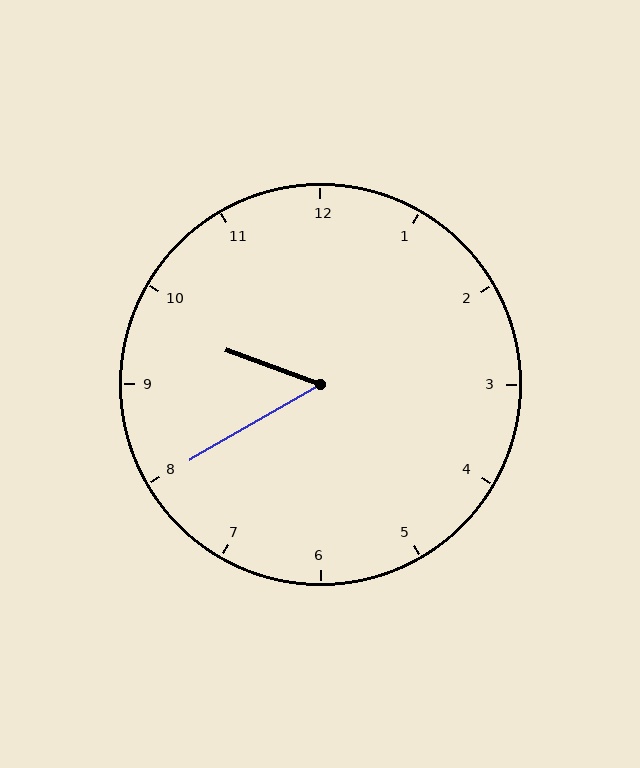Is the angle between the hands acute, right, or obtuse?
It is acute.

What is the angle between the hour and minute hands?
Approximately 50 degrees.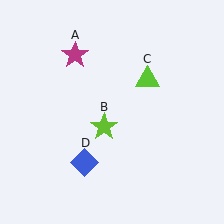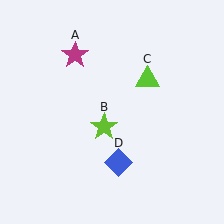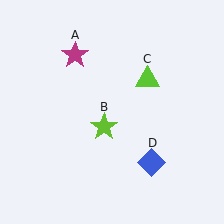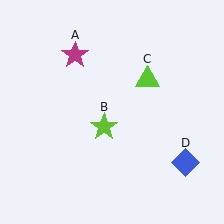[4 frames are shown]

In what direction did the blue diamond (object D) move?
The blue diamond (object D) moved right.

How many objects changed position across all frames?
1 object changed position: blue diamond (object D).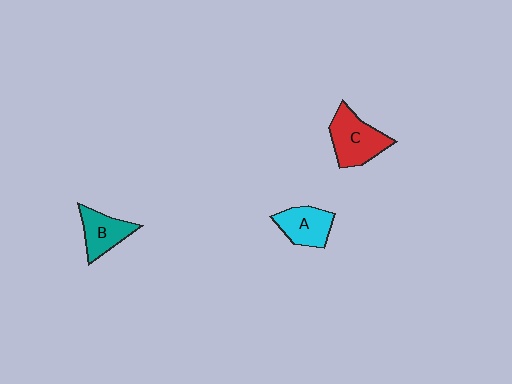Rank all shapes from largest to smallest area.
From largest to smallest: C (red), A (cyan), B (teal).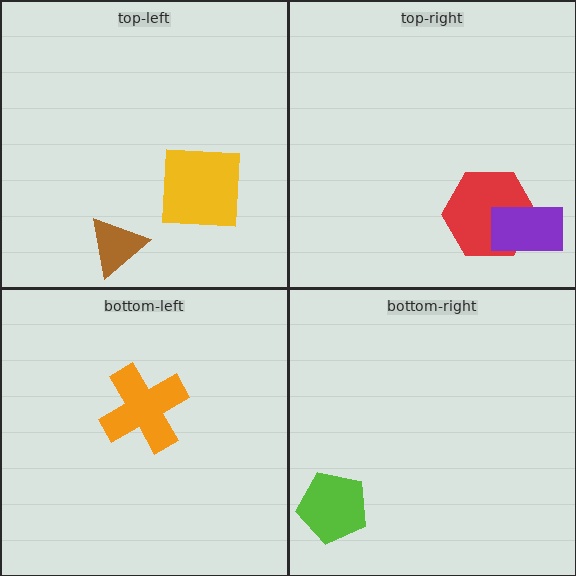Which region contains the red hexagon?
The top-right region.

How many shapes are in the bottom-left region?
1.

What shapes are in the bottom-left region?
The orange cross.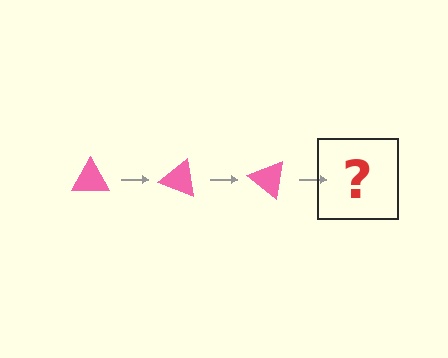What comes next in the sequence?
The next element should be a pink triangle rotated 60 degrees.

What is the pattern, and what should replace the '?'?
The pattern is that the triangle rotates 20 degrees each step. The '?' should be a pink triangle rotated 60 degrees.